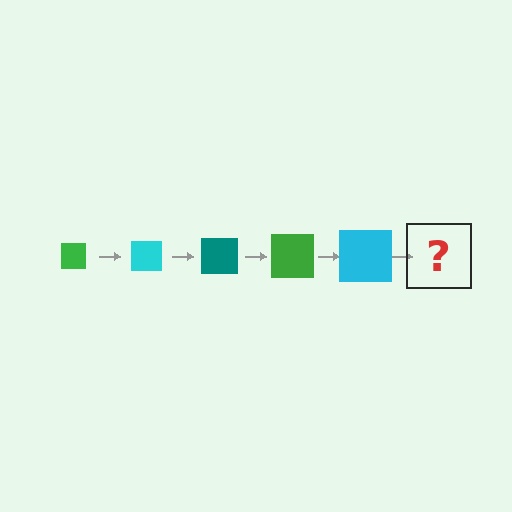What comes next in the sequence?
The next element should be a teal square, larger than the previous one.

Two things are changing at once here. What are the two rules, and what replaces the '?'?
The two rules are that the square grows larger each step and the color cycles through green, cyan, and teal. The '?' should be a teal square, larger than the previous one.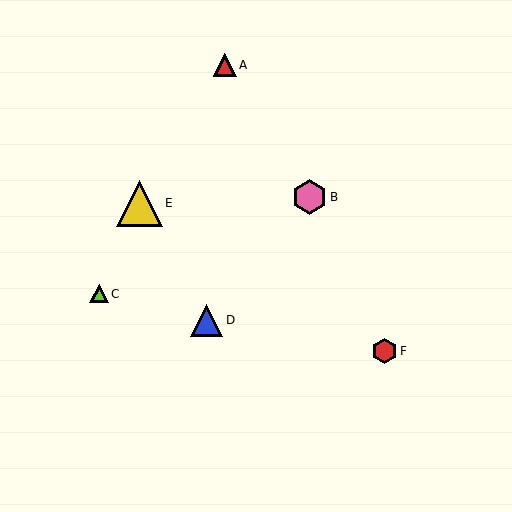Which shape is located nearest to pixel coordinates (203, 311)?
The blue triangle (labeled D) at (207, 320) is nearest to that location.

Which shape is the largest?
The yellow triangle (labeled E) is the largest.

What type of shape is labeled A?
Shape A is a red triangle.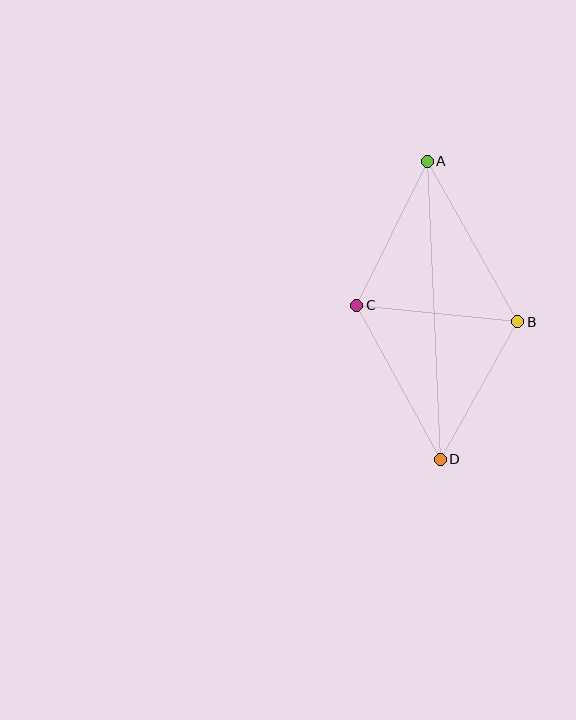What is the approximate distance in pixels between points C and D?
The distance between C and D is approximately 175 pixels.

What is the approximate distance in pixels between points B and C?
The distance between B and C is approximately 162 pixels.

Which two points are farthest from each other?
Points A and D are farthest from each other.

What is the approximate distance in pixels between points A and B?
The distance between A and B is approximately 184 pixels.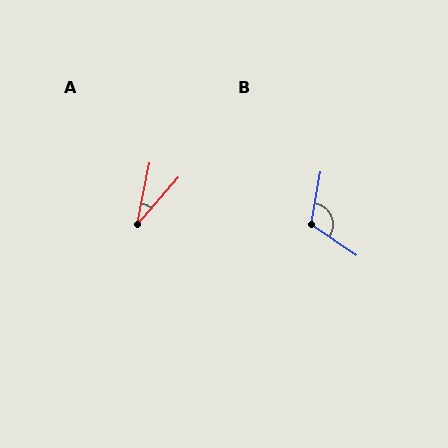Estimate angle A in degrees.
Approximately 30 degrees.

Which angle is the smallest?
A, at approximately 30 degrees.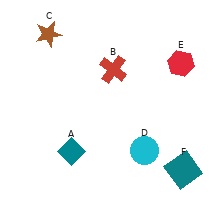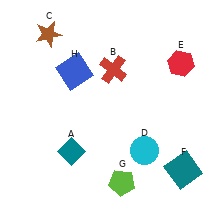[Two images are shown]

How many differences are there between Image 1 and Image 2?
There are 2 differences between the two images.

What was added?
A lime pentagon (G), a blue square (H) were added in Image 2.